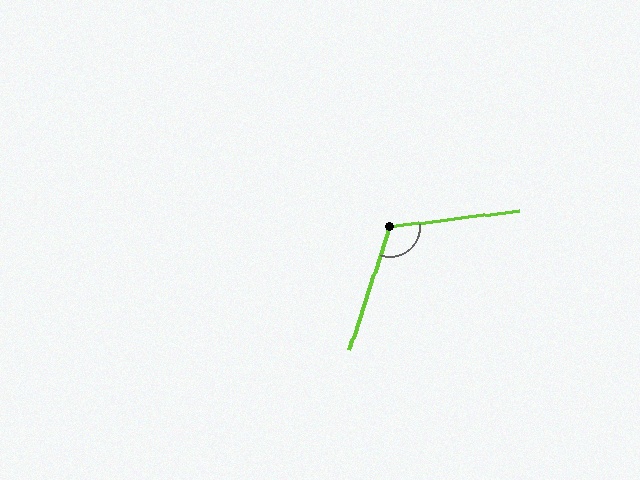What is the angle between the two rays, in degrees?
Approximately 116 degrees.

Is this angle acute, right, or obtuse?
It is obtuse.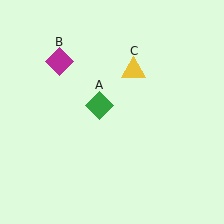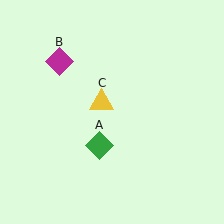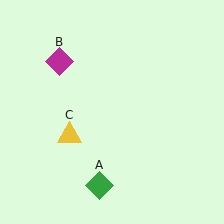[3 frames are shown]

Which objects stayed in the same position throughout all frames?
Magenta diamond (object B) remained stationary.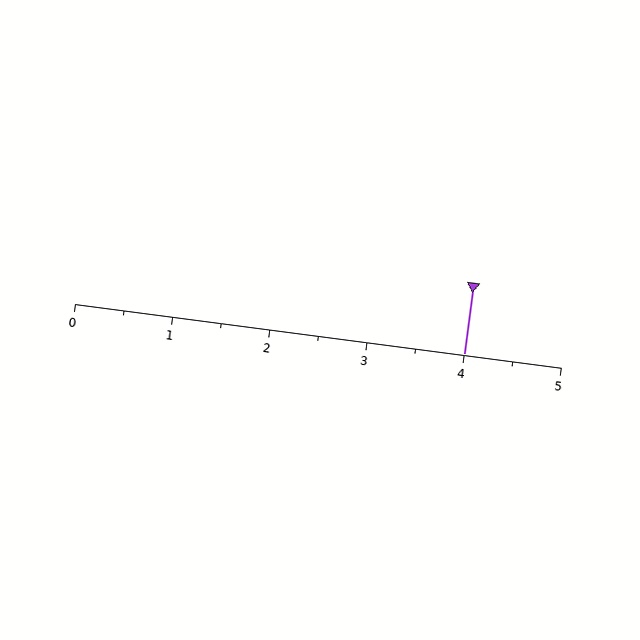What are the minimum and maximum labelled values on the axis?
The axis runs from 0 to 5.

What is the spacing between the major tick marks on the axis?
The major ticks are spaced 1 apart.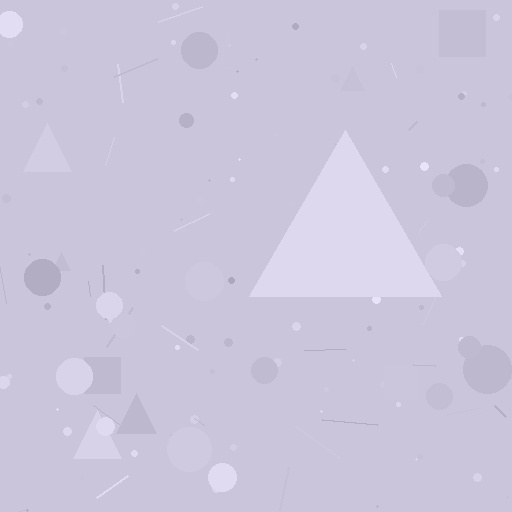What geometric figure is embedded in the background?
A triangle is embedded in the background.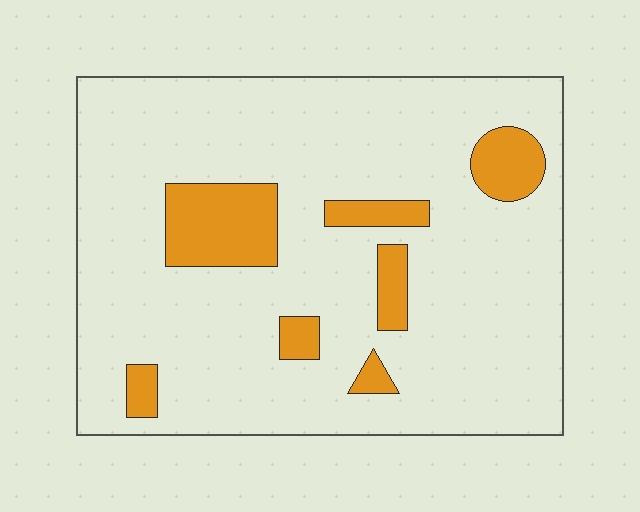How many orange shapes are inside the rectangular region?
7.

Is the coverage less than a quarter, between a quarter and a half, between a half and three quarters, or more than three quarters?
Less than a quarter.